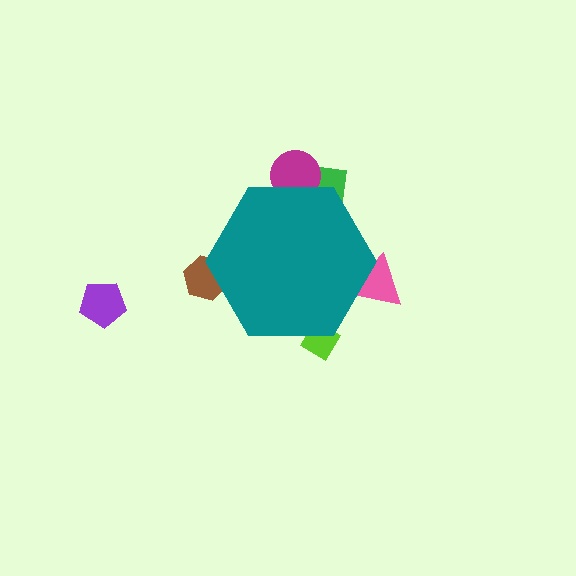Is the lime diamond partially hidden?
Yes, the lime diamond is partially hidden behind the teal hexagon.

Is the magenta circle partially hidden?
Yes, the magenta circle is partially hidden behind the teal hexagon.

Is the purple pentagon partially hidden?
No, the purple pentagon is fully visible.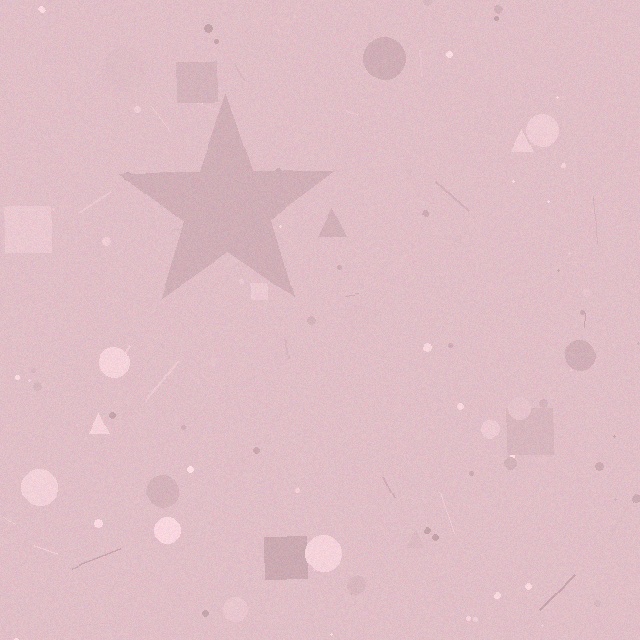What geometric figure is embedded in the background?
A star is embedded in the background.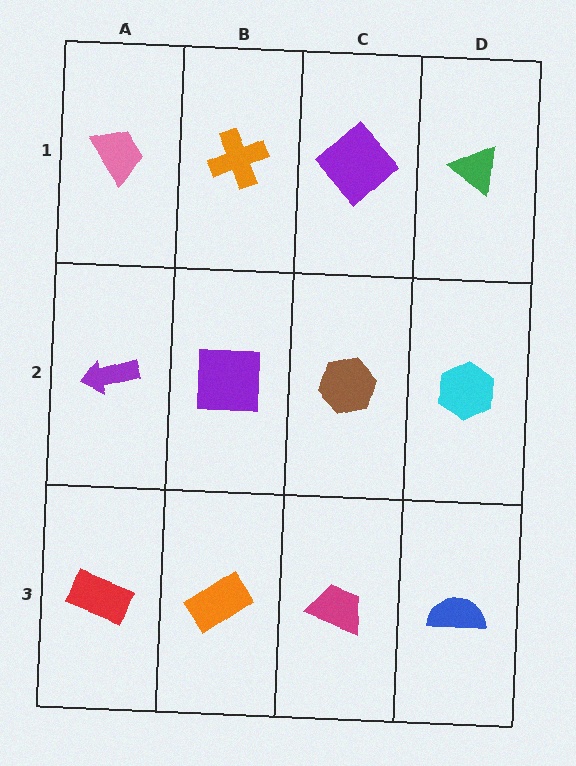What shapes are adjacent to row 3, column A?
A purple arrow (row 2, column A), an orange rectangle (row 3, column B).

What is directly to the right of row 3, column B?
A magenta trapezoid.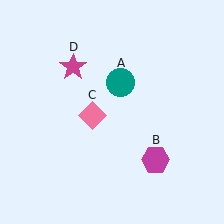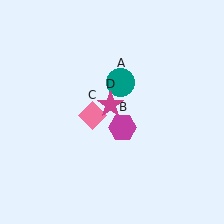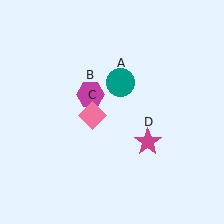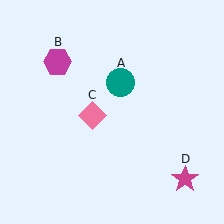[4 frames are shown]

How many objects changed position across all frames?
2 objects changed position: magenta hexagon (object B), magenta star (object D).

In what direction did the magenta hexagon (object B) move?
The magenta hexagon (object B) moved up and to the left.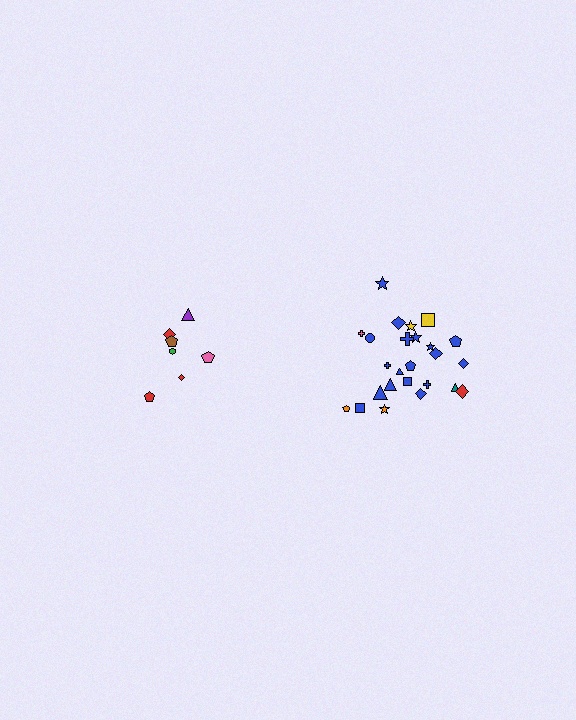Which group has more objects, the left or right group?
The right group.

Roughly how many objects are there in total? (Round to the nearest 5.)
Roughly 30 objects in total.